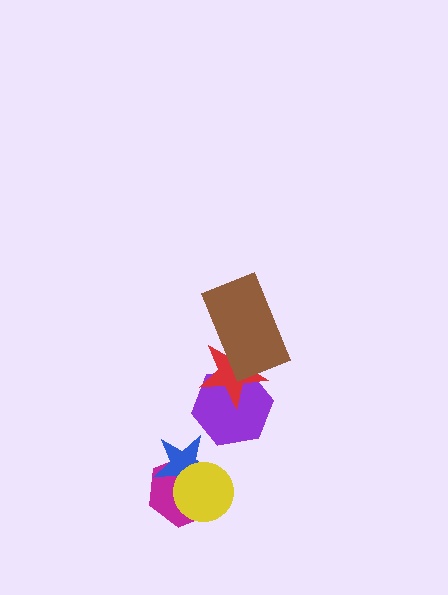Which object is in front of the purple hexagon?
The red star is in front of the purple hexagon.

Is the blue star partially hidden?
Yes, it is partially covered by another shape.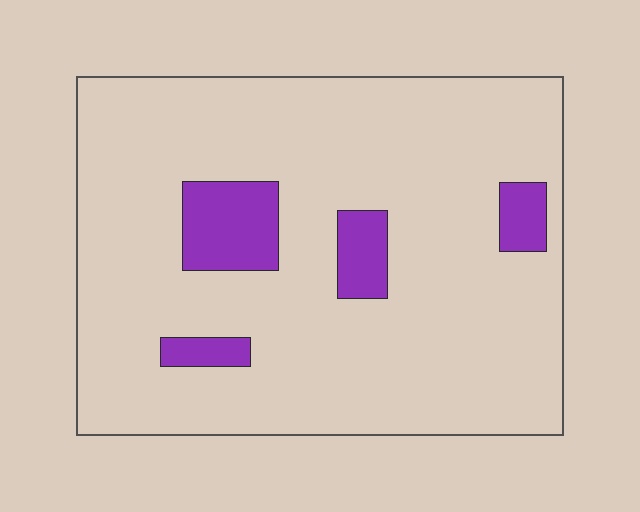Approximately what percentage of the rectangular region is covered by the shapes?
Approximately 10%.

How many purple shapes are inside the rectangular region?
4.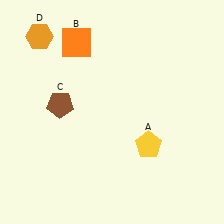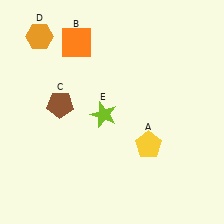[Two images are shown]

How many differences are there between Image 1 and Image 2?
There is 1 difference between the two images.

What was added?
A lime star (E) was added in Image 2.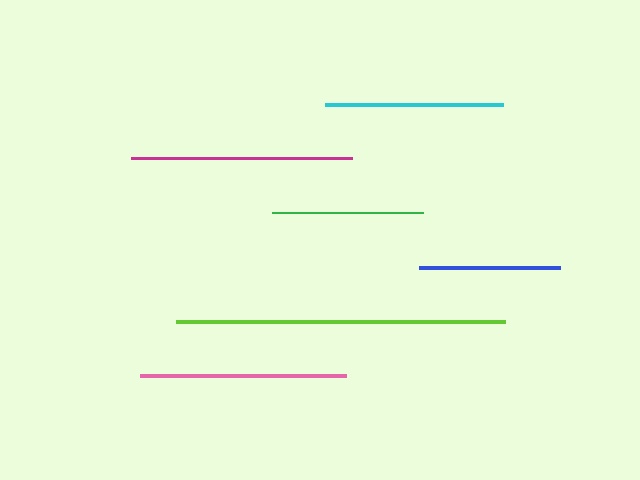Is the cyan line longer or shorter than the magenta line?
The magenta line is longer than the cyan line.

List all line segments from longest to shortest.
From longest to shortest: lime, magenta, pink, cyan, green, blue.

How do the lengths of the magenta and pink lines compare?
The magenta and pink lines are approximately the same length.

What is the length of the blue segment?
The blue segment is approximately 141 pixels long.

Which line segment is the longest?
The lime line is the longest at approximately 329 pixels.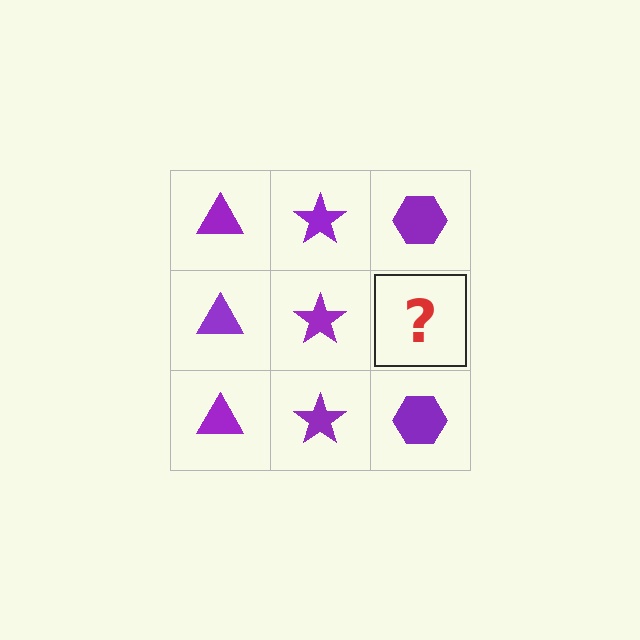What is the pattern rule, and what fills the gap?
The rule is that each column has a consistent shape. The gap should be filled with a purple hexagon.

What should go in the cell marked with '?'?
The missing cell should contain a purple hexagon.